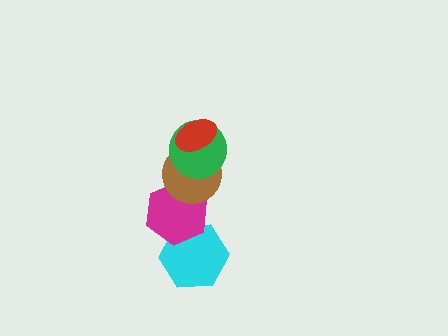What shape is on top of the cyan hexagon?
The magenta hexagon is on top of the cyan hexagon.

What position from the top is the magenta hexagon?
The magenta hexagon is 4th from the top.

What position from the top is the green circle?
The green circle is 2nd from the top.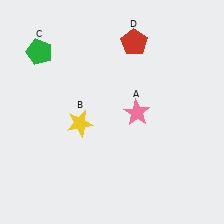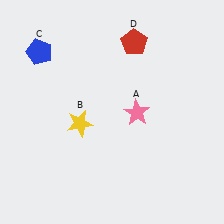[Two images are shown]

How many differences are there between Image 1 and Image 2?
There is 1 difference between the two images.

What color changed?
The pentagon (C) changed from green in Image 1 to blue in Image 2.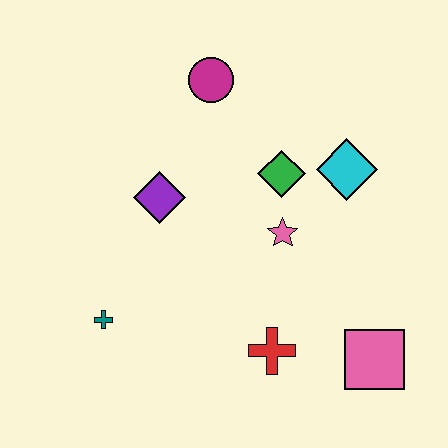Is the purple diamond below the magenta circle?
Yes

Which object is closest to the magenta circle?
The green diamond is closest to the magenta circle.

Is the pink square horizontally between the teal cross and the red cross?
No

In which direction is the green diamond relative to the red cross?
The green diamond is above the red cross.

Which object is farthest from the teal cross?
The cyan diamond is farthest from the teal cross.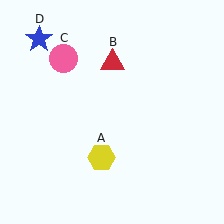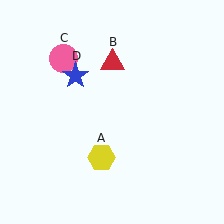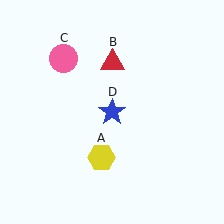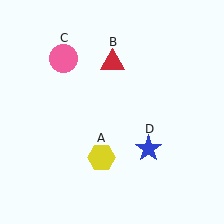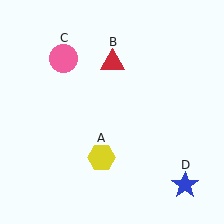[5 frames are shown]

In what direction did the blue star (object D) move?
The blue star (object D) moved down and to the right.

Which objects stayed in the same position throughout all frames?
Yellow hexagon (object A) and red triangle (object B) and pink circle (object C) remained stationary.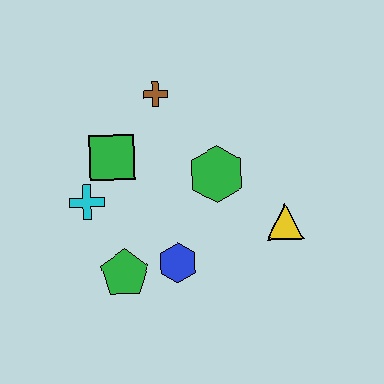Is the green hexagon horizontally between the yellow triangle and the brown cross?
Yes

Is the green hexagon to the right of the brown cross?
Yes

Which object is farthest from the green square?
The yellow triangle is farthest from the green square.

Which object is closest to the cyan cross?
The green square is closest to the cyan cross.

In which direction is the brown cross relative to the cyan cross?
The brown cross is above the cyan cross.